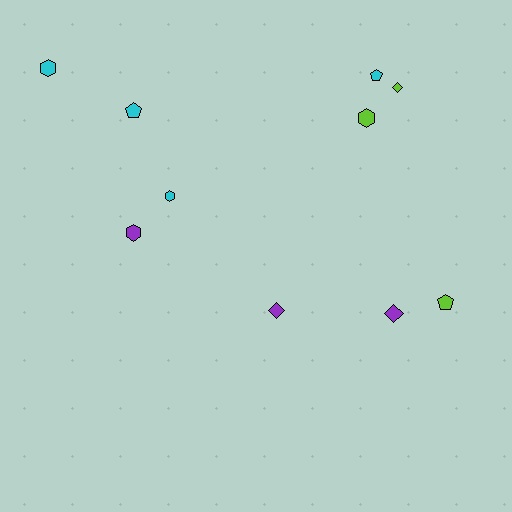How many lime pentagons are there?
There is 1 lime pentagon.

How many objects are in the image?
There are 10 objects.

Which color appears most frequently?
Cyan, with 4 objects.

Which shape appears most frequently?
Hexagon, with 4 objects.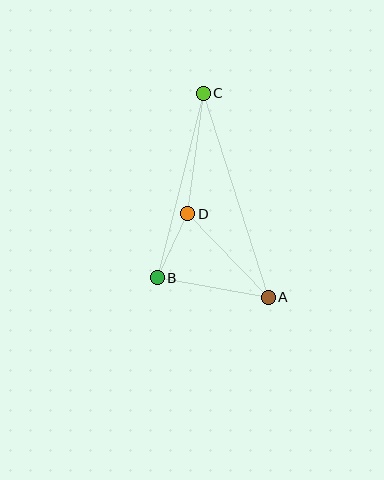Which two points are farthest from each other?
Points A and C are farthest from each other.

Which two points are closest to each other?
Points B and D are closest to each other.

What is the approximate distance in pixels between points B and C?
The distance between B and C is approximately 190 pixels.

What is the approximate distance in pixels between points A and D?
The distance between A and D is approximately 116 pixels.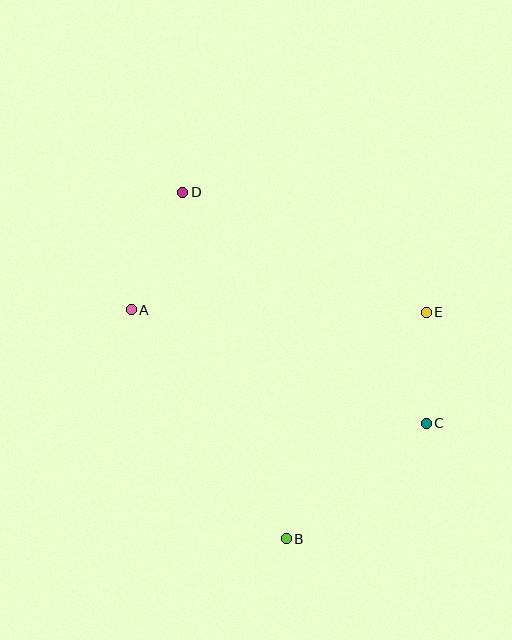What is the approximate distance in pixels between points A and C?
The distance between A and C is approximately 316 pixels.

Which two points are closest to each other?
Points C and E are closest to each other.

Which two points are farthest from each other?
Points B and D are farthest from each other.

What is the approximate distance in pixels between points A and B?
The distance between A and B is approximately 277 pixels.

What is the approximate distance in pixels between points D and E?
The distance between D and E is approximately 271 pixels.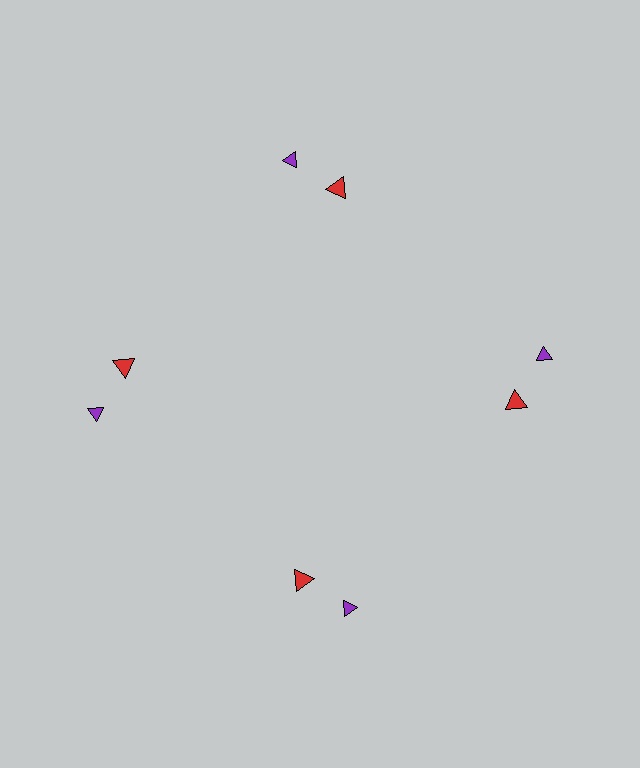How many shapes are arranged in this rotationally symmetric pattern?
There are 8 shapes, arranged in 4 groups of 2.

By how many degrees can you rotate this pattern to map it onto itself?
The pattern maps onto itself every 90 degrees of rotation.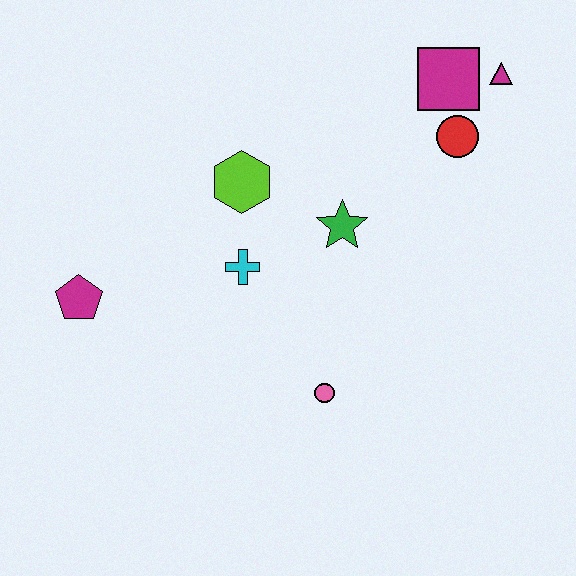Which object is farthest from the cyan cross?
The magenta triangle is farthest from the cyan cross.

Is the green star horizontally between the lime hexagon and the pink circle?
No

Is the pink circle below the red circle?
Yes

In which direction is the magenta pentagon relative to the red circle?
The magenta pentagon is to the left of the red circle.